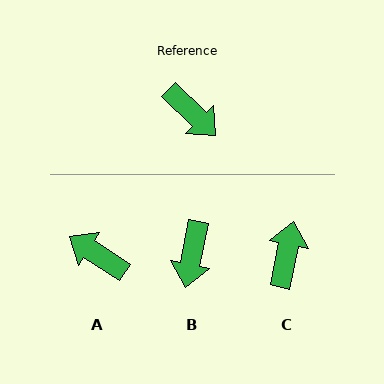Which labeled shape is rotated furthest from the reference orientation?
A, about 169 degrees away.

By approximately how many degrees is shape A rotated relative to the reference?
Approximately 169 degrees clockwise.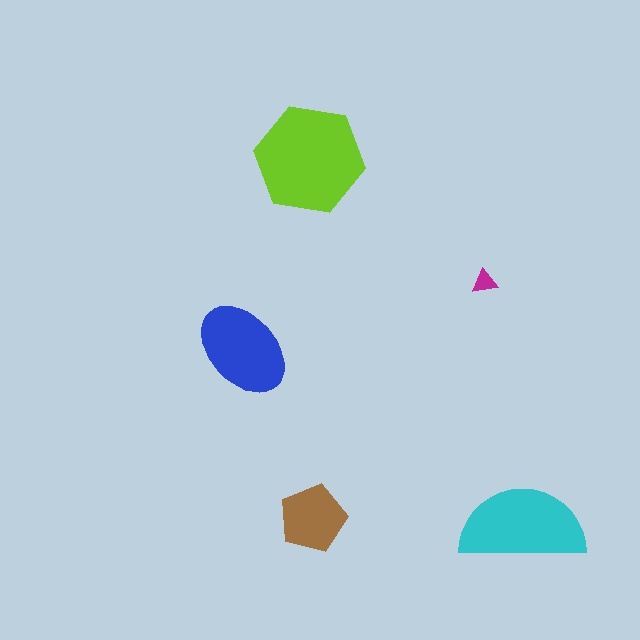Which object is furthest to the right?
The cyan semicircle is rightmost.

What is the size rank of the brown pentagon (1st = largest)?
4th.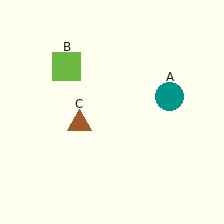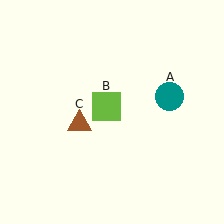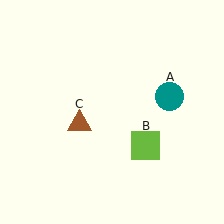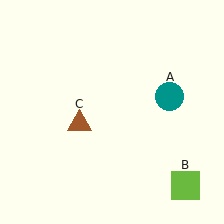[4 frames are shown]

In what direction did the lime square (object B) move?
The lime square (object B) moved down and to the right.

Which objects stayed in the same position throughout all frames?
Teal circle (object A) and brown triangle (object C) remained stationary.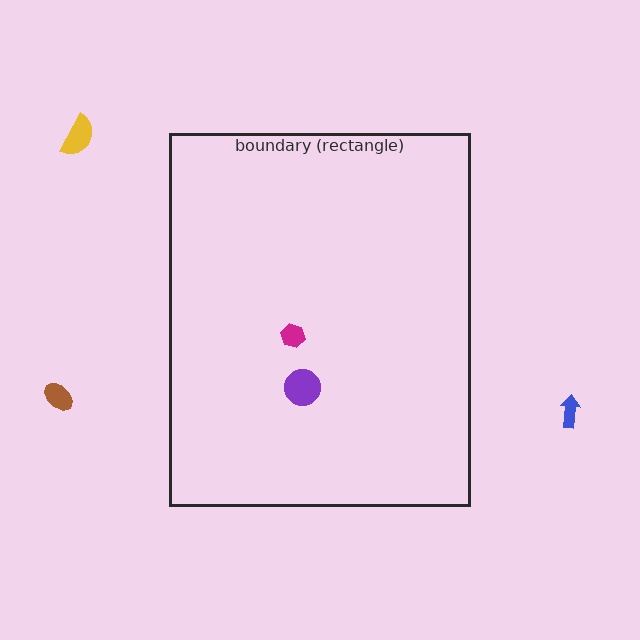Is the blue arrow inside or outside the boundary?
Outside.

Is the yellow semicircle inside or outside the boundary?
Outside.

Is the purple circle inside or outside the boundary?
Inside.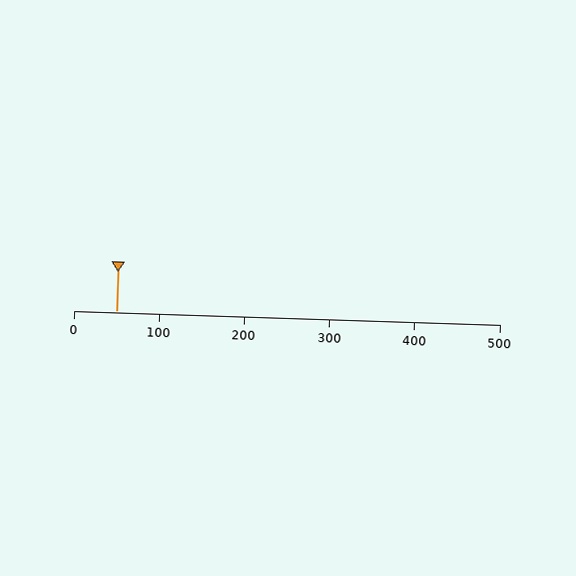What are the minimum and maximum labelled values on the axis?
The axis runs from 0 to 500.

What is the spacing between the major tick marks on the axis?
The major ticks are spaced 100 apart.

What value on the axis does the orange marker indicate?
The marker indicates approximately 50.